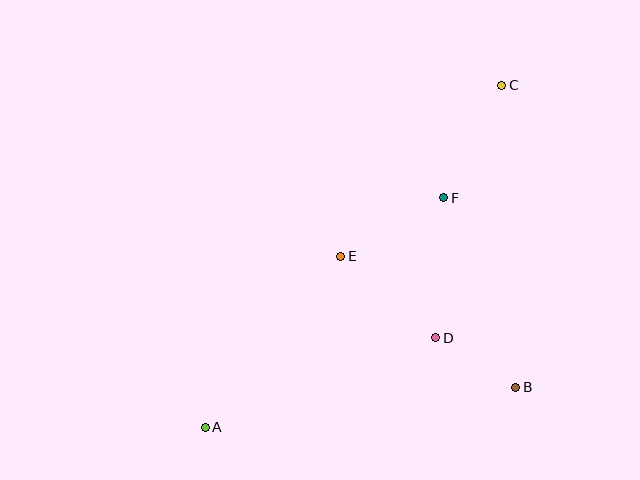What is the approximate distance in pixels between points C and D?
The distance between C and D is approximately 261 pixels.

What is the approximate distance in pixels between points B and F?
The distance between B and F is approximately 203 pixels.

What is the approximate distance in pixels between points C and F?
The distance between C and F is approximately 127 pixels.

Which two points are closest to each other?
Points B and D are closest to each other.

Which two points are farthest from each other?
Points A and C are farthest from each other.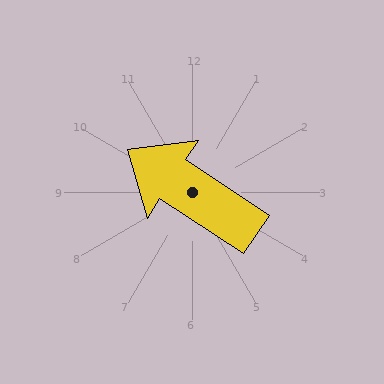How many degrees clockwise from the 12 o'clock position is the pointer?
Approximately 303 degrees.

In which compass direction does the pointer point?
Northwest.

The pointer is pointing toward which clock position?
Roughly 10 o'clock.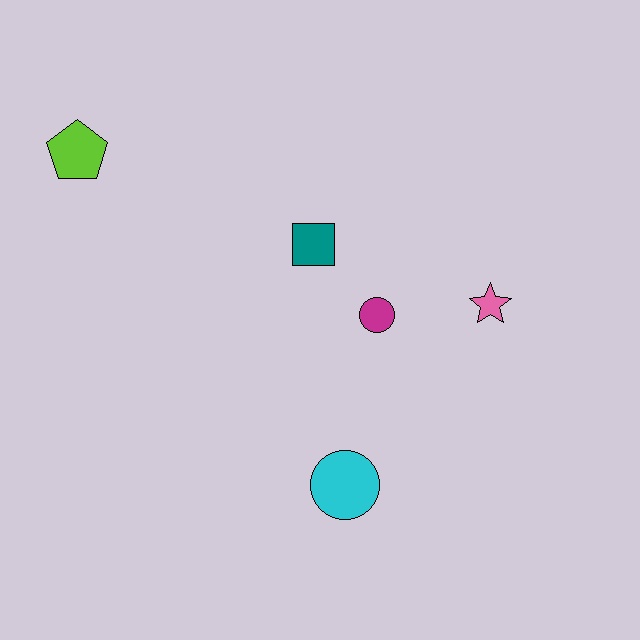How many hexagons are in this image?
There are no hexagons.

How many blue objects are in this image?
There are no blue objects.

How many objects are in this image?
There are 5 objects.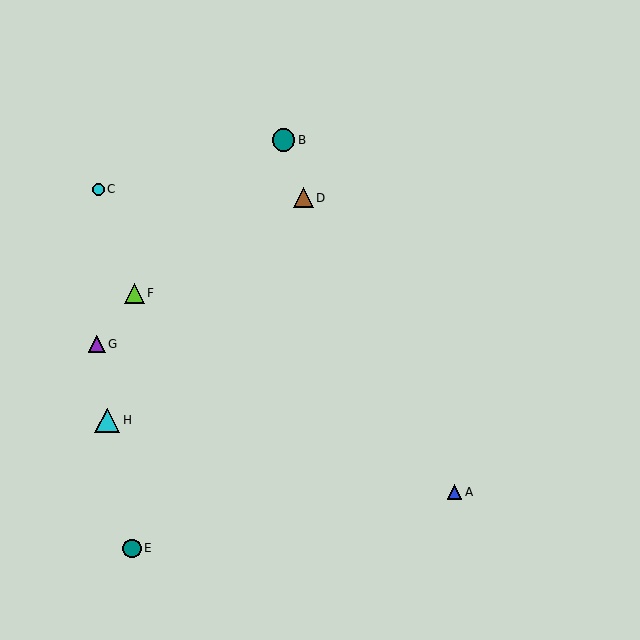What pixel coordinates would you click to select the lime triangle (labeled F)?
Click at (134, 293) to select the lime triangle F.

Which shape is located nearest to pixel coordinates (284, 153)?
The teal circle (labeled B) at (284, 140) is nearest to that location.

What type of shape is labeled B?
Shape B is a teal circle.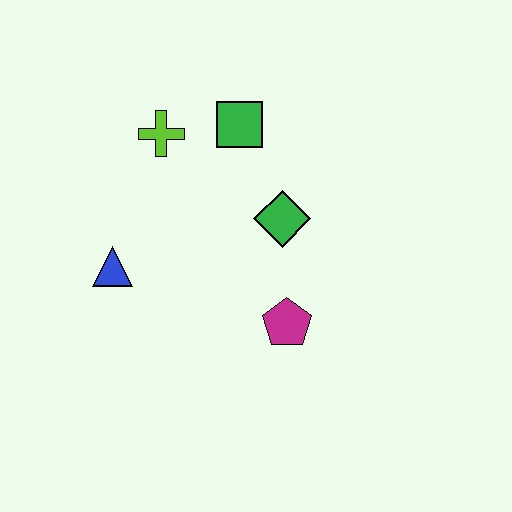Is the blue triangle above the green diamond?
No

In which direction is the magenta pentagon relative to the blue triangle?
The magenta pentagon is to the right of the blue triangle.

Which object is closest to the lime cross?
The green square is closest to the lime cross.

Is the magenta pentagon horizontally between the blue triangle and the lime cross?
No